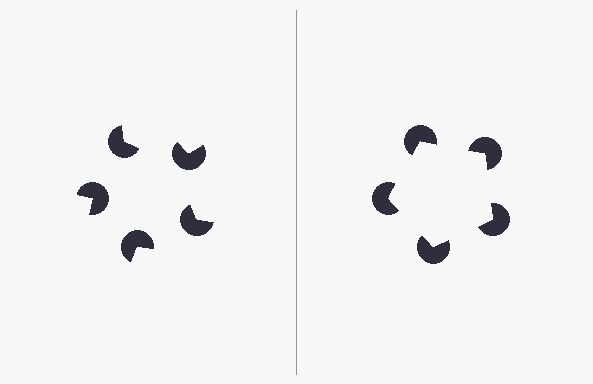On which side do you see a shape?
An illusory pentagon appears on the right side. On the left side the wedge cuts are rotated, so no coherent shape forms.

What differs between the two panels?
The pac-man discs are positioned identically on both sides; only the wedge orientations differ. On the right they align to a pentagon; on the left they are misaligned.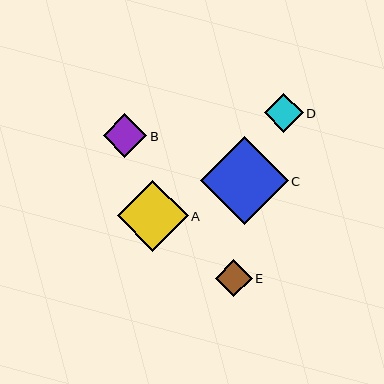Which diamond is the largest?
Diamond C is the largest with a size of approximately 88 pixels.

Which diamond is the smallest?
Diamond E is the smallest with a size of approximately 37 pixels.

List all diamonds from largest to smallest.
From largest to smallest: C, A, B, D, E.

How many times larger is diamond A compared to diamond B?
Diamond A is approximately 1.6 times the size of diamond B.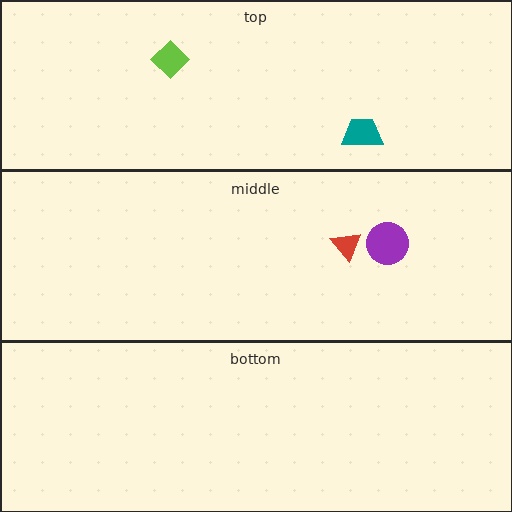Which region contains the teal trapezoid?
The top region.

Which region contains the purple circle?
The middle region.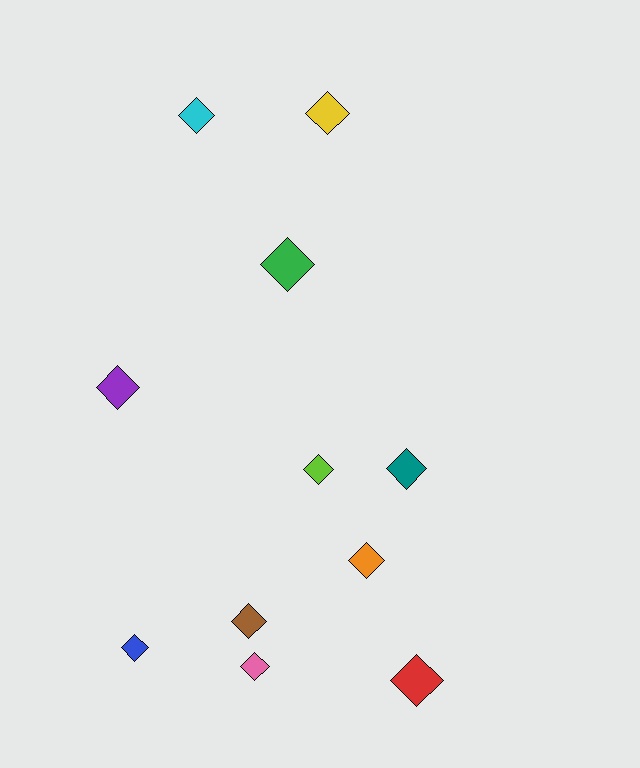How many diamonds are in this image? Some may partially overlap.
There are 11 diamonds.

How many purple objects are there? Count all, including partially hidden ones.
There is 1 purple object.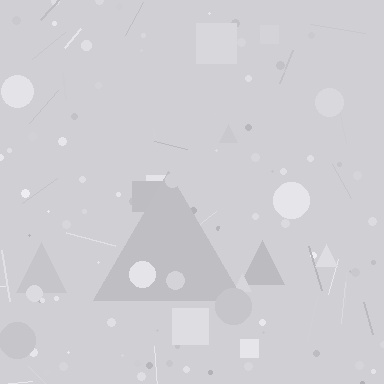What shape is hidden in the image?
A triangle is hidden in the image.